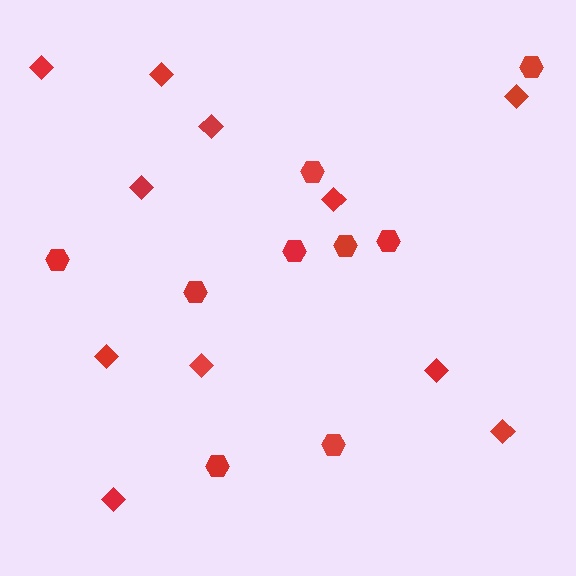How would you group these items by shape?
There are 2 groups: one group of hexagons (9) and one group of diamonds (11).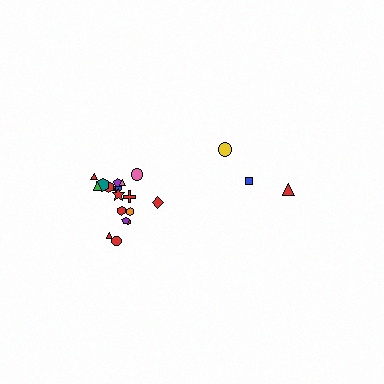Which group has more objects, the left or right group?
The left group.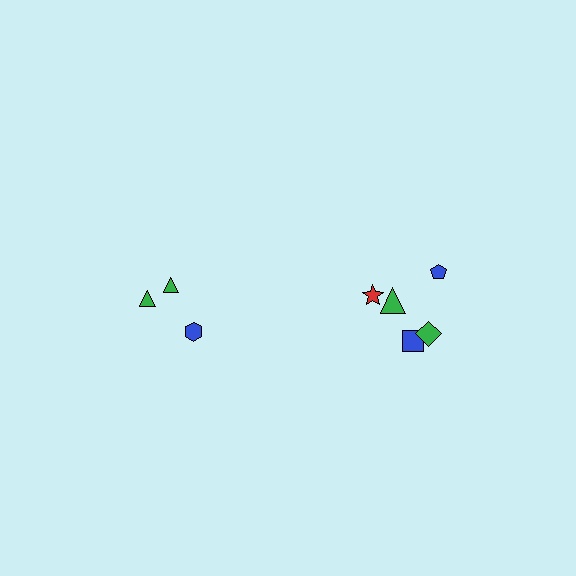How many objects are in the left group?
There are 3 objects.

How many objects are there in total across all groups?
There are 8 objects.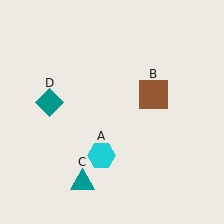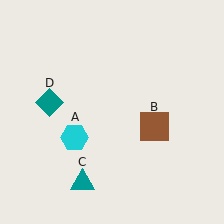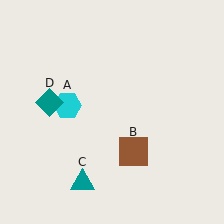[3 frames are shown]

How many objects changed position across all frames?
2 objects changed position: cyan hexagon (object A), brown square (object B).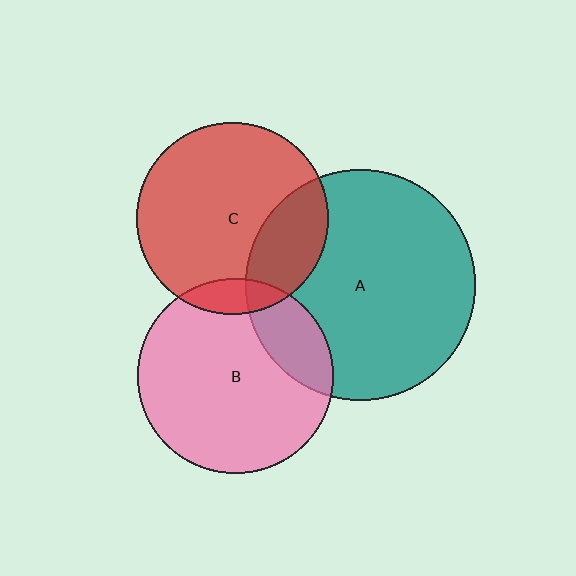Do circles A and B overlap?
Yes.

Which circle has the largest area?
Circle A (teal).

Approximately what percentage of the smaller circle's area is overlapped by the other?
Approximately 20%.